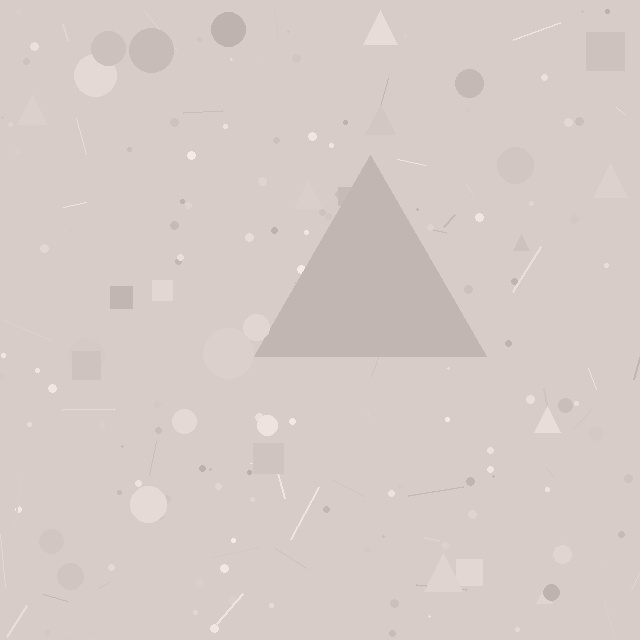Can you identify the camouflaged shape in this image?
The camouflaged shape is a triangle.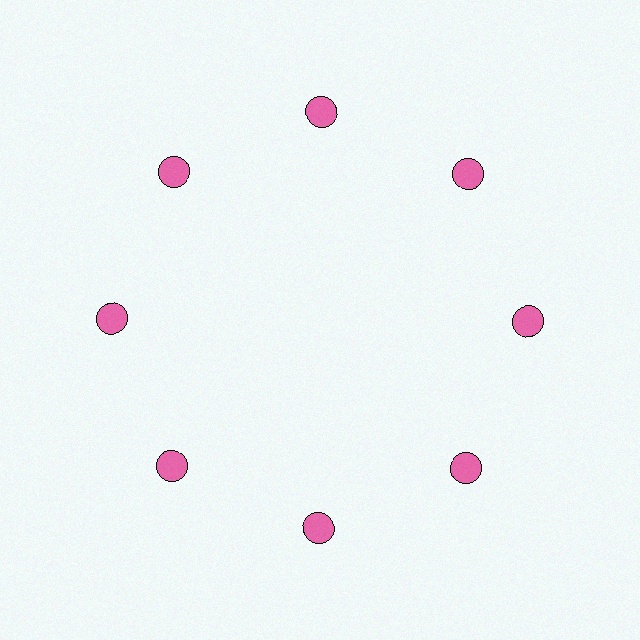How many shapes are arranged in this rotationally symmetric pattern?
There are 8 shapes, arranged in 8 groups of 1.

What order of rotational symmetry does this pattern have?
This pattern has 8-fold rotational symmetry.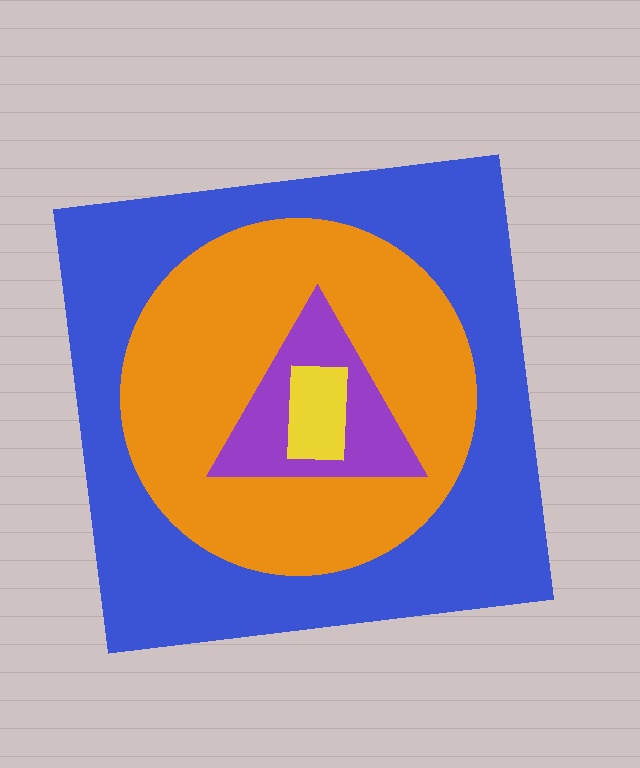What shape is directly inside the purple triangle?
The yellow rectangle.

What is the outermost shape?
The blue square.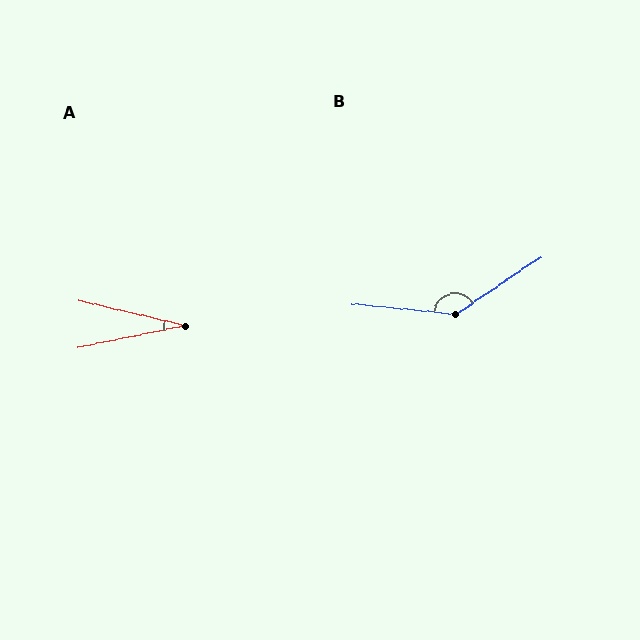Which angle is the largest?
B, at approximately 140 degrees.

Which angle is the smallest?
A, at approximately 25 degrees.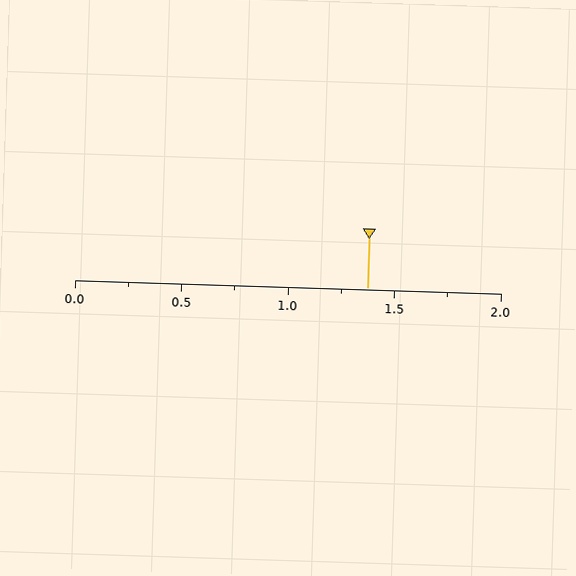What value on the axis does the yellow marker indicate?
The marker indicates approximately 1.38.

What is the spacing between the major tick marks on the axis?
The major ticks are spaced 0.5 apart.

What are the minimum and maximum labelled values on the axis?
The axis runs from 0.0 to 2.0.